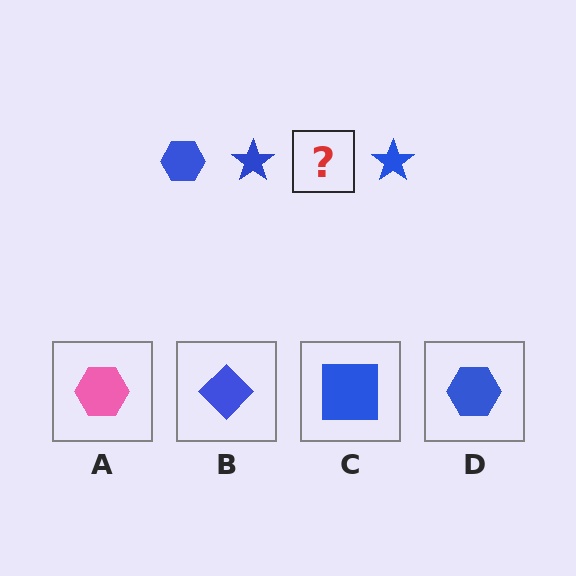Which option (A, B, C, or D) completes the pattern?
D.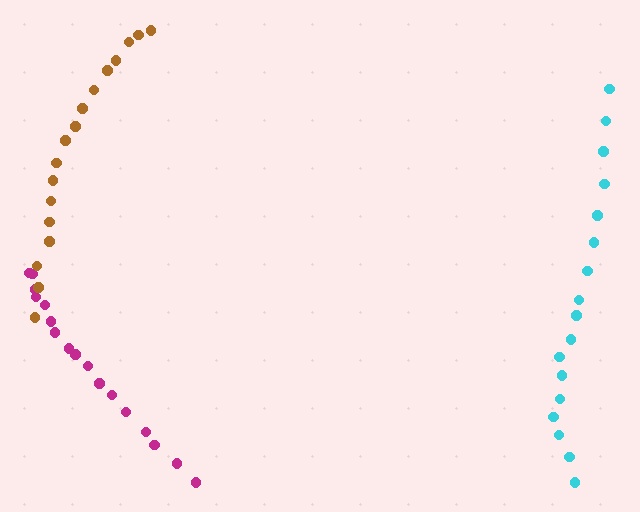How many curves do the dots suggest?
There are 3 distinct paths.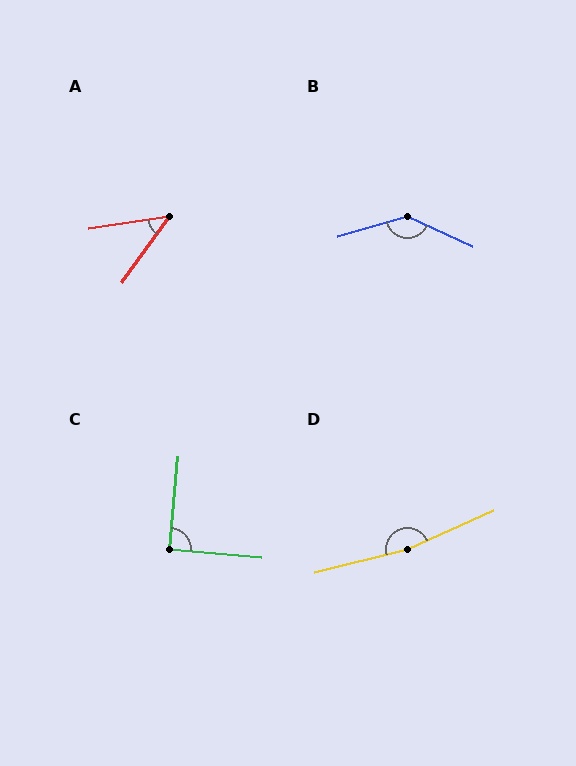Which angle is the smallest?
A, at approximately 46 degrees.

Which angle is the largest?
D, at approximately 170 degrees.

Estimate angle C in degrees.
Approximately 90 degrees.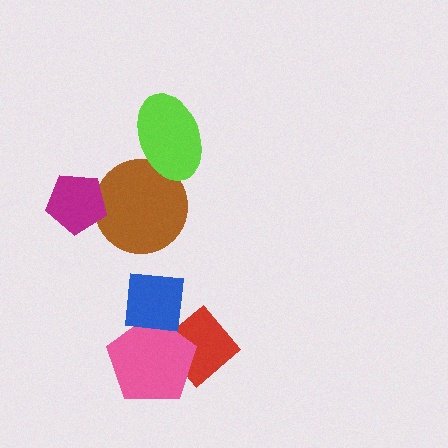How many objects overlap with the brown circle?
2 objects overlap with the brown circle.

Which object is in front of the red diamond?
The pink pentagon is in front of the red diamond.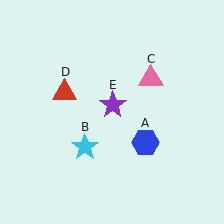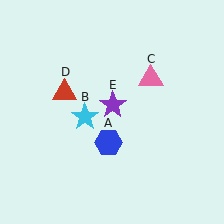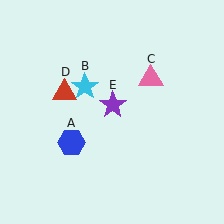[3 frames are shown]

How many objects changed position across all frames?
2 objects changed position: blue hexagon (object A), cyan star (object B).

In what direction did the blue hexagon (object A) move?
The blue hexagon (object A) moved left.